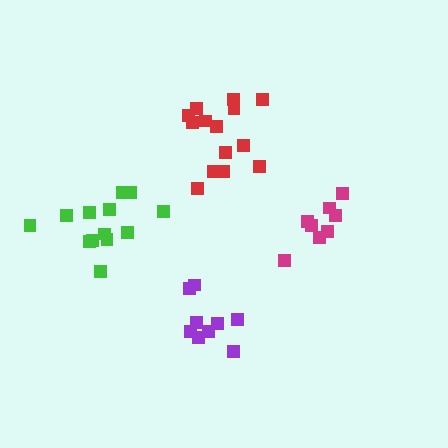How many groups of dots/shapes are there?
There are 4 groups.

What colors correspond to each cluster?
The clusters are colored: magenta, red, purple, green.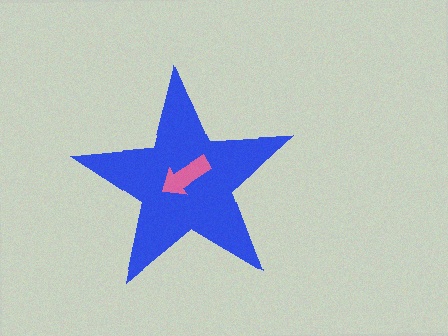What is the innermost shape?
The pink arrow.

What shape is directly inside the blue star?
The pink arrow.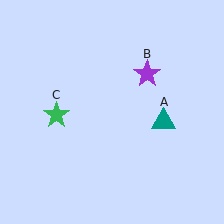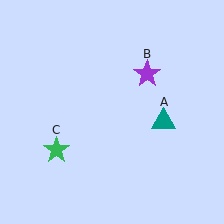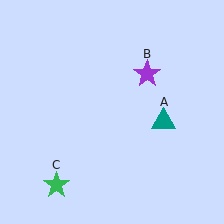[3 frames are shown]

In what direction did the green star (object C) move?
The green star (object C) moved down.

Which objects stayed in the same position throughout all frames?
Teal triangle (object A) and purple star (object B) remained stationary.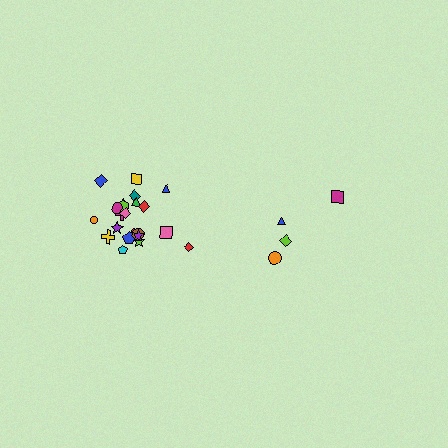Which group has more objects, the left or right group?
The left group.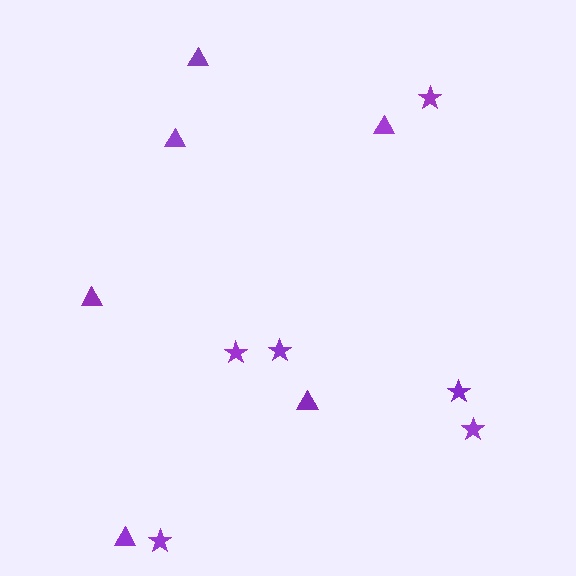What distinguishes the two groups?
There are 2 groups: one group of triangles (6) and one group of stars (6).